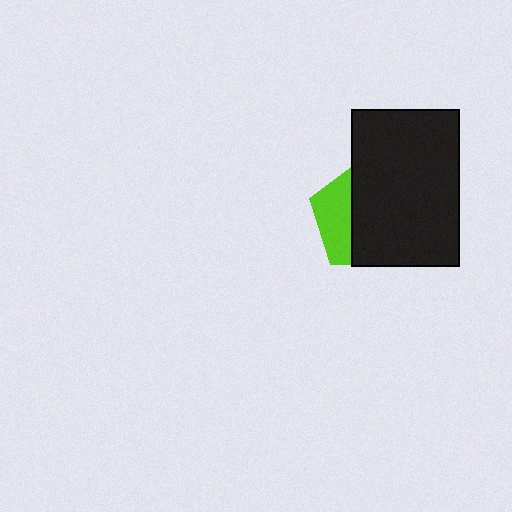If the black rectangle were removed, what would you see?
You would see the complete lime pentagon.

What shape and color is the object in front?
The object in front is a black rectangle.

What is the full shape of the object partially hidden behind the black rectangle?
The partially hidden object is a lime pentagon.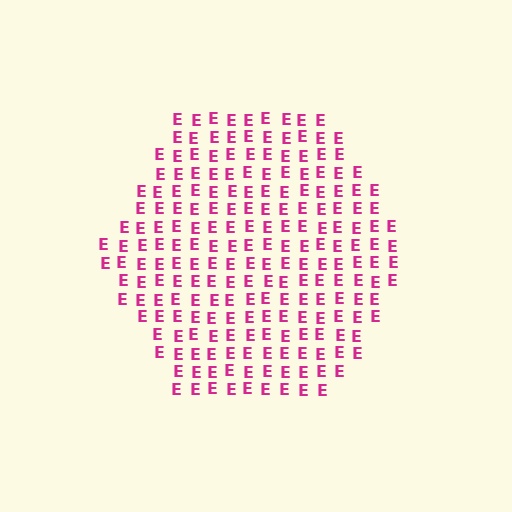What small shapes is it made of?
It is made of small letter E's.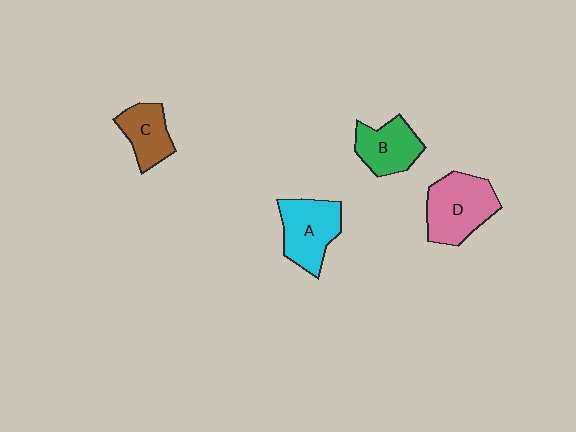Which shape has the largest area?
Shape D (pink).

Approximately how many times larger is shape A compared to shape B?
Approximately 1.2 times.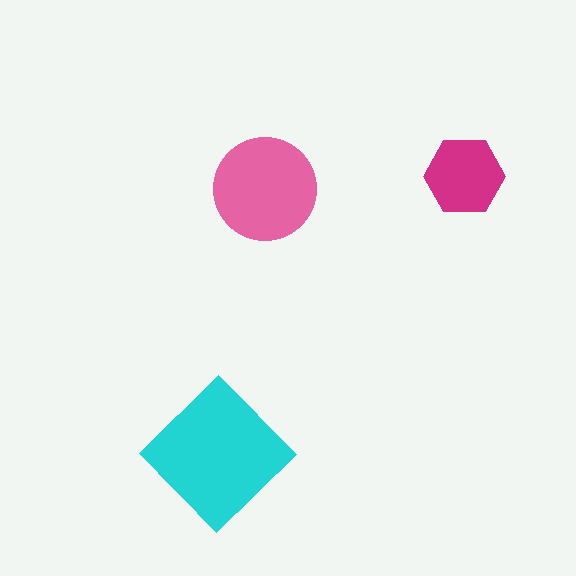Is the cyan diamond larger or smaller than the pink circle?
Larger.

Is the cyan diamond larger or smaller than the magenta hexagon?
Larger.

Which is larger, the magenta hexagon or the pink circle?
The pink circle.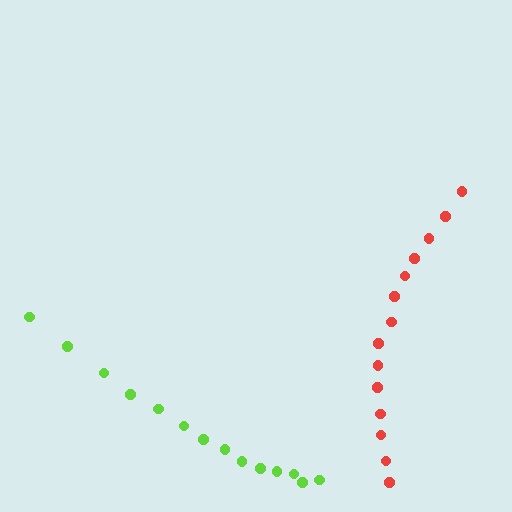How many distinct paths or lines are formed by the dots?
There are 2 distinct paths.